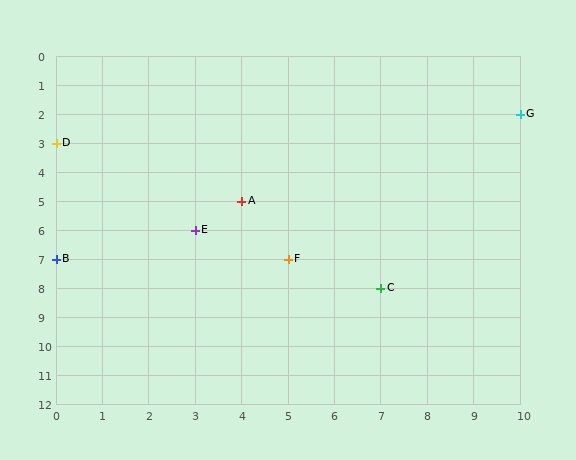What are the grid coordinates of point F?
Point F is at grid coordinates (5, 7).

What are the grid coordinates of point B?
Point B is at grid coordinates (0, 7).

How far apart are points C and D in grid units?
Points C and D are 7 columns and 5 rows apart (about 8.6 grid units diagonally).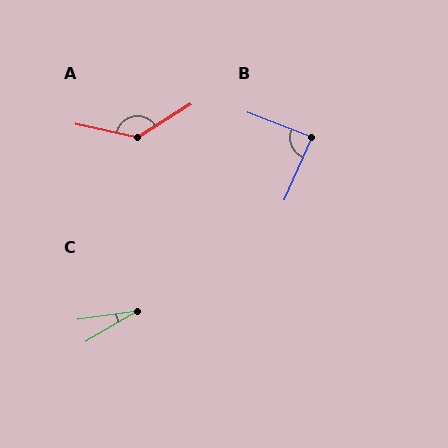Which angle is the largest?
A, at approximately 135 degrees.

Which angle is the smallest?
C, at approximately 22 degrees.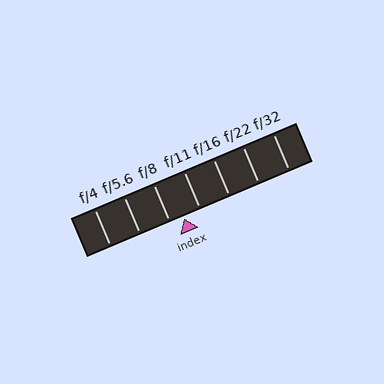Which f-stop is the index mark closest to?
The index mark is closest to f/8.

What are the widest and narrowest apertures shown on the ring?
The widest aperture shown is f/4 and the narrowest is f/32.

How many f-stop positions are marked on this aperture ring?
There are 7 f-stop positions marked.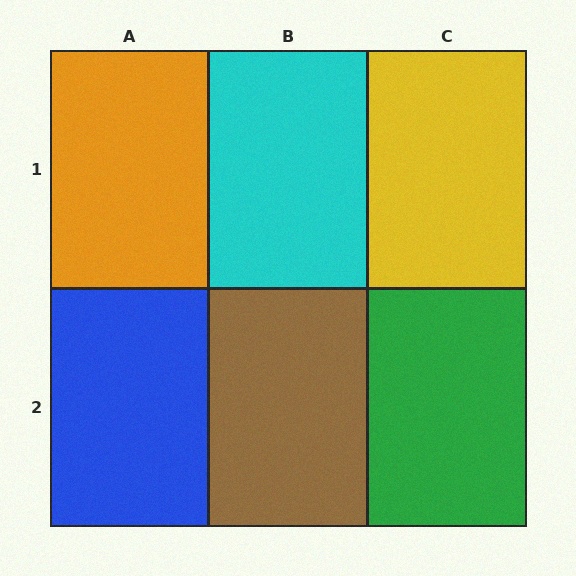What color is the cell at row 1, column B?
Cyan.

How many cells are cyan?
1 cell is cyan.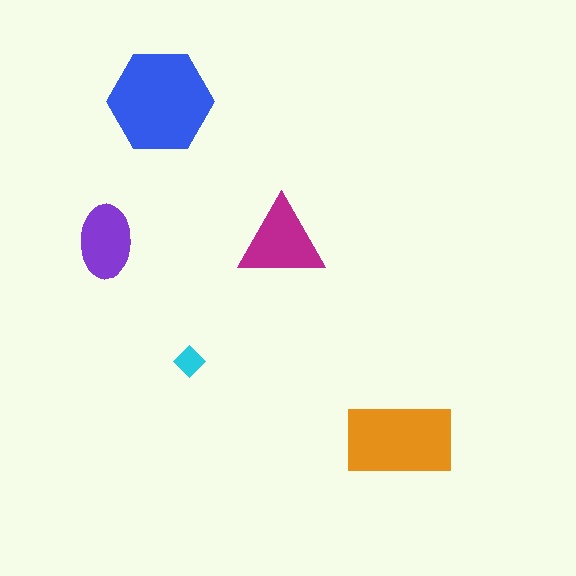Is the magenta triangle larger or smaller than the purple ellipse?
Larger.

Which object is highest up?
The blue hexagon is topmost.